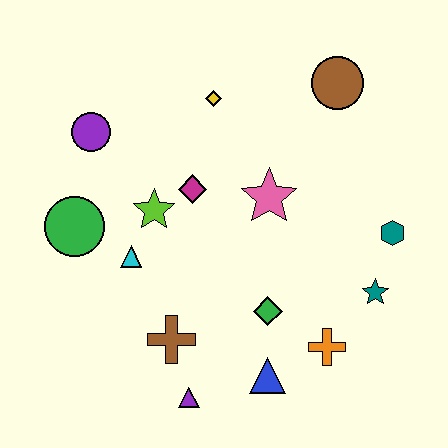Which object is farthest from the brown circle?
The purple triangle is farthest from the brown circle.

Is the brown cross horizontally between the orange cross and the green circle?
Yes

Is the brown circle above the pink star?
Yes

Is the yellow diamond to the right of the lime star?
Yes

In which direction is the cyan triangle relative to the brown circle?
The cyan triangle is to the left of the brown circle.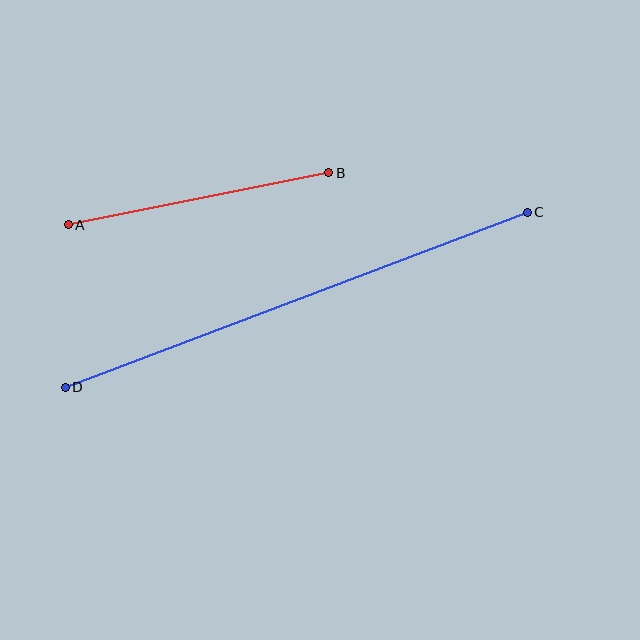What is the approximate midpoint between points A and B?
The midpoint is at approximately (199, 199) pixels.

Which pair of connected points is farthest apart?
Points C and D are farthest apart.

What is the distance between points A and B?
The distance is approximately 266 pixels.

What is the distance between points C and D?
The distance is approximately 494 pixels.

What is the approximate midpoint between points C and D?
The midpoint is at approximately (296, 300) pixels.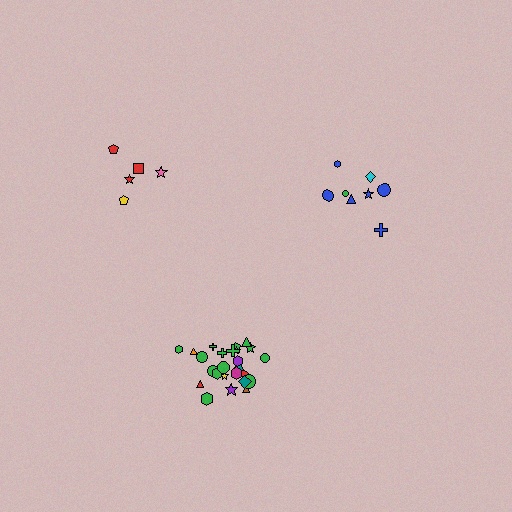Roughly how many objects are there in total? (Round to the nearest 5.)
Roughly 40 objects in total.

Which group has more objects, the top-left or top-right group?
The top-right group.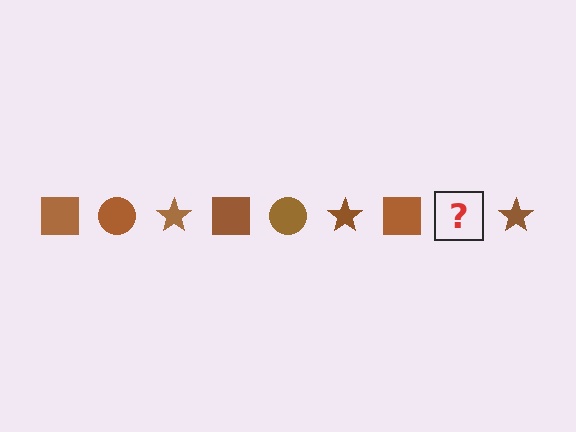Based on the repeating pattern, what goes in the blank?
The blank should be a brown circle.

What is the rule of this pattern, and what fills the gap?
The rule is that the pattern cycles through square, circle, star shapes in brown. The gap should be filled with a brown circle.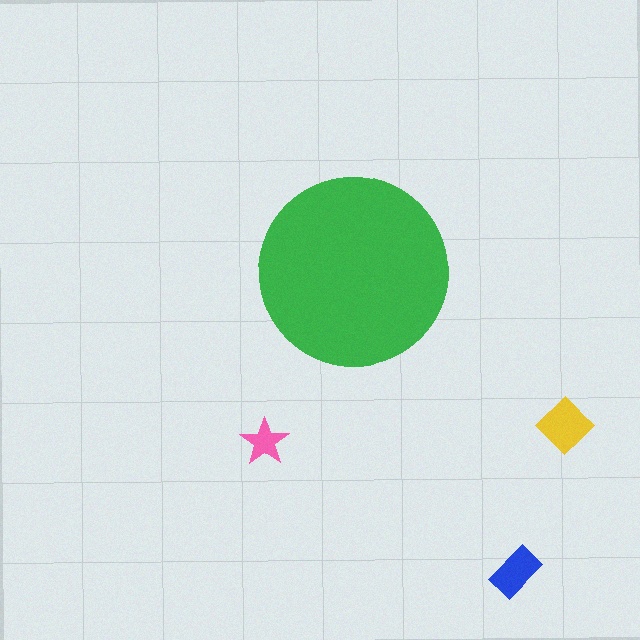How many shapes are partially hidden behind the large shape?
0 shapes are partially hidden.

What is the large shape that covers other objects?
A green circle.